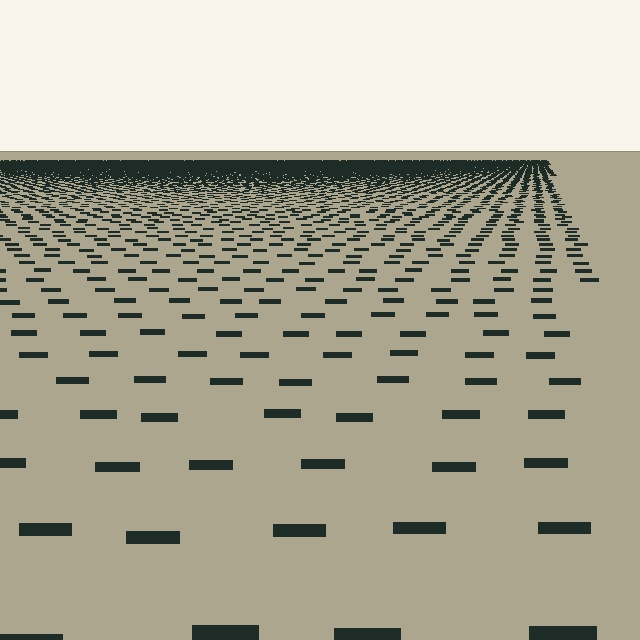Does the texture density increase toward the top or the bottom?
Density increases toward the top.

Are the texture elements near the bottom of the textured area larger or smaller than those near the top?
Larger. Near the bottom, elements are closer to the viewer and appear at a bigger on-screen size.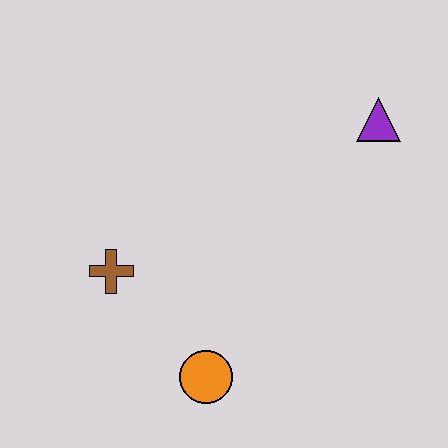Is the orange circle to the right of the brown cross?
Yes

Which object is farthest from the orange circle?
The purple triangle is farthest from the orange circle.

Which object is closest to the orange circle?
The brown cross is closest to the orange circle.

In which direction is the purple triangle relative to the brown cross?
The purple triangle is to the right of the brown cross.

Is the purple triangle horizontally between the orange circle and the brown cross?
No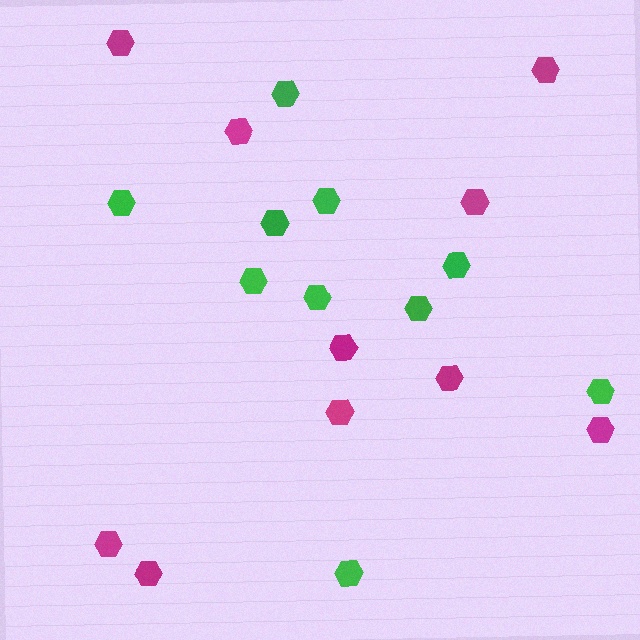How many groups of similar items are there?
There are 2 groups: one group of green hexagons (10) and one group of magenta hexagons (10).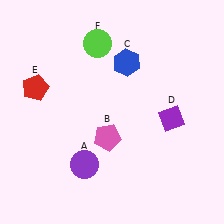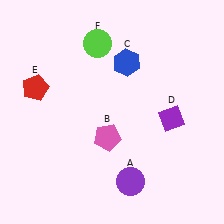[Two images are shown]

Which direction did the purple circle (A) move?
The purple circle (A) moved right.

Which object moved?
The purple circle (A) moved right.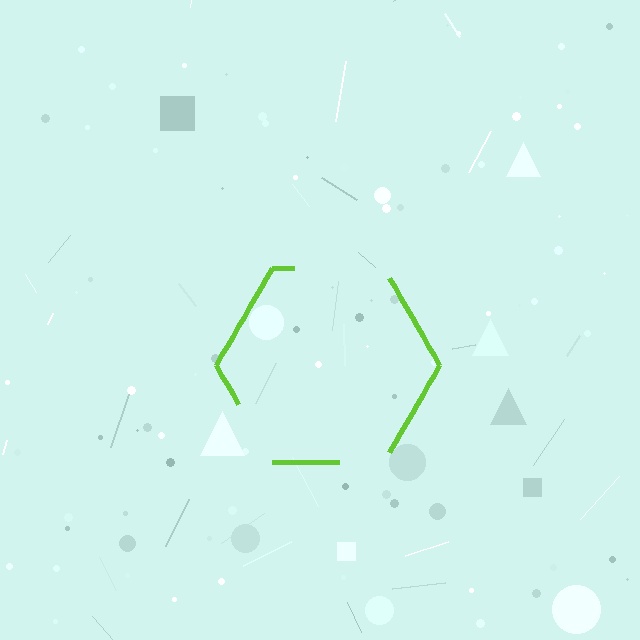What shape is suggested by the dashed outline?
The dashed outline suggests a hexagon.